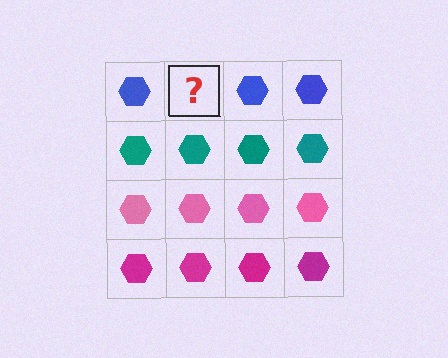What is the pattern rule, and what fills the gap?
The rule is that each row has a consistent color. The gap should be filled with a blue hexagon.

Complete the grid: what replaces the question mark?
The question mark should be replaced with a blue hexagon.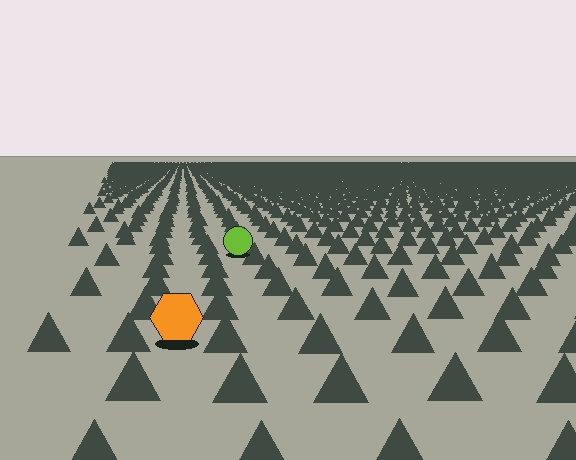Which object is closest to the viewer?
The orange hexagon is closest. The texture marks near it are larger and more spread out.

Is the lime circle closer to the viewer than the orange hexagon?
No. The orange hexagon is closer — you can tell from the texture gradient: the ground texture is coarser near it.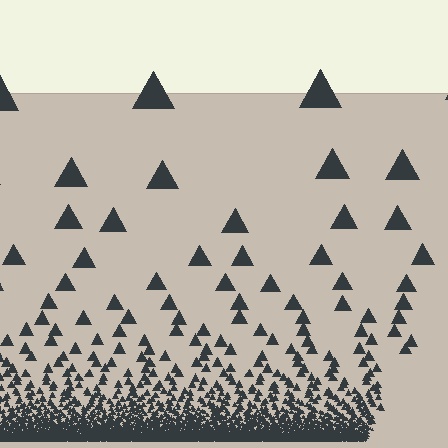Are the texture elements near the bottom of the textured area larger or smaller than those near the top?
Smaller. The gradient is inverted — elements near the bottom are smaller and denser.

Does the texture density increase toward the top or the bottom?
Density increases toward the bottom.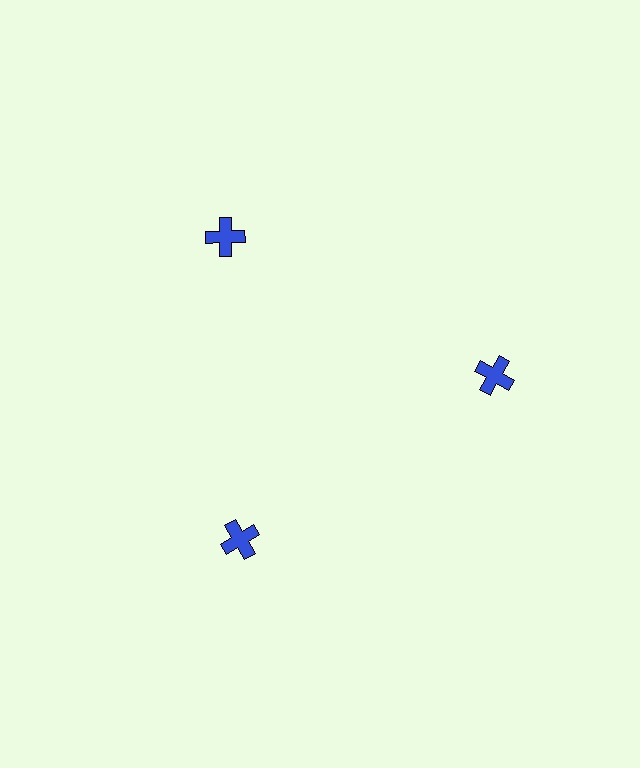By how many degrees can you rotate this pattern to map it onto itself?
The pattern maps onto itself every 120 degrees of rotation.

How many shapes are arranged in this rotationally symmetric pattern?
There are 3 shapes, arranged in 3 groups of 1.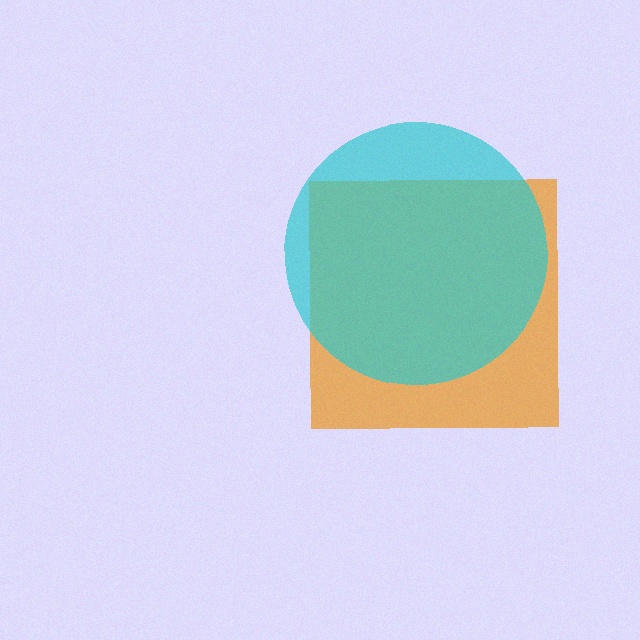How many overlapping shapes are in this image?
There are 2 overlapping shapes in the image.